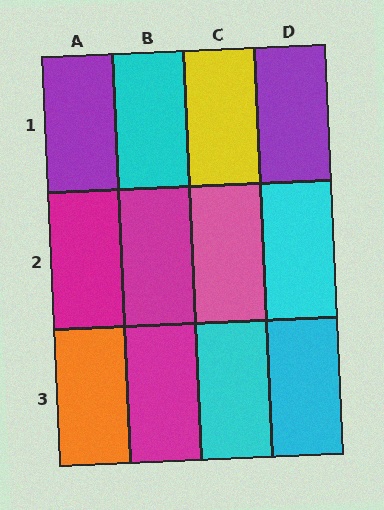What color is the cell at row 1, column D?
Purple.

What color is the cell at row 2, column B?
Magenta.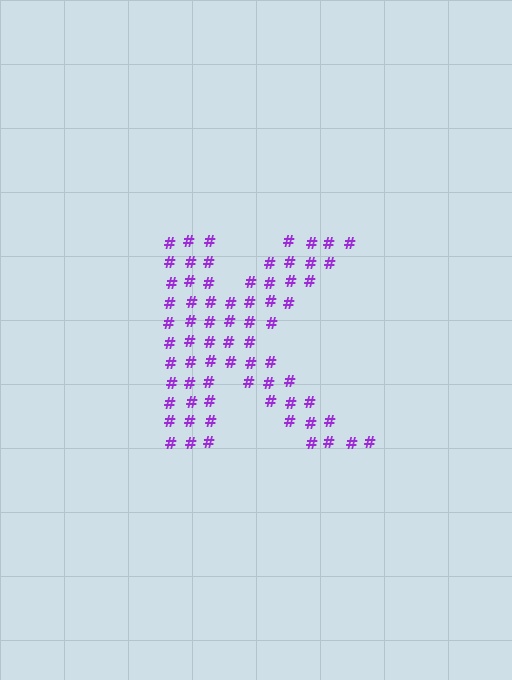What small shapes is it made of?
It is made of small hash symbols.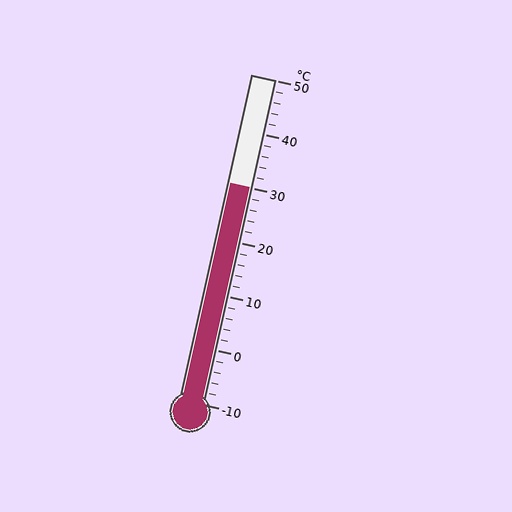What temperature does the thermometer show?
The thermometer shows approximately 30°C.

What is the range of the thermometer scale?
The thermometer scale ranges from -10°C to 50°C.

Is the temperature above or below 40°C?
The temperature is below 40°C.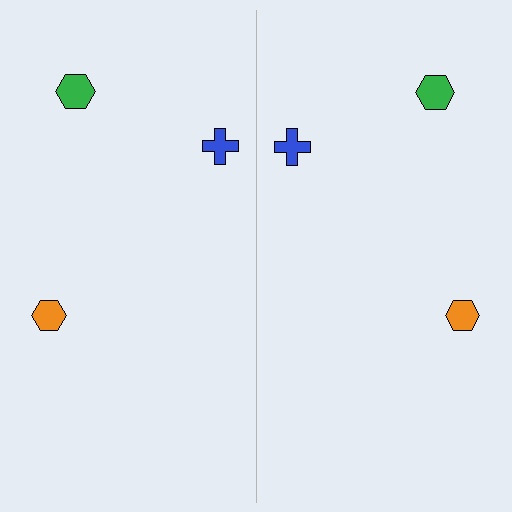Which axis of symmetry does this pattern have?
The pattern has a vertical axis of symmetry running through the center of the image.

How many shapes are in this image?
There are 6 shapes in this image.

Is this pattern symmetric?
Yes, this pattern has bilateral (reflection) symmetry.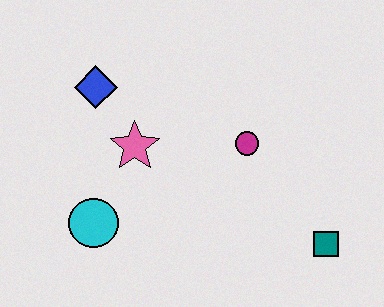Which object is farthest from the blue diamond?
The teal square is farthest from the blue diamond.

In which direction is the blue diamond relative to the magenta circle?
The blue diamond is to the left of the magenta circle.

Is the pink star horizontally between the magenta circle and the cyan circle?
Yes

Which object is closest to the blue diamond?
The pink star is closest to the blue diamond.